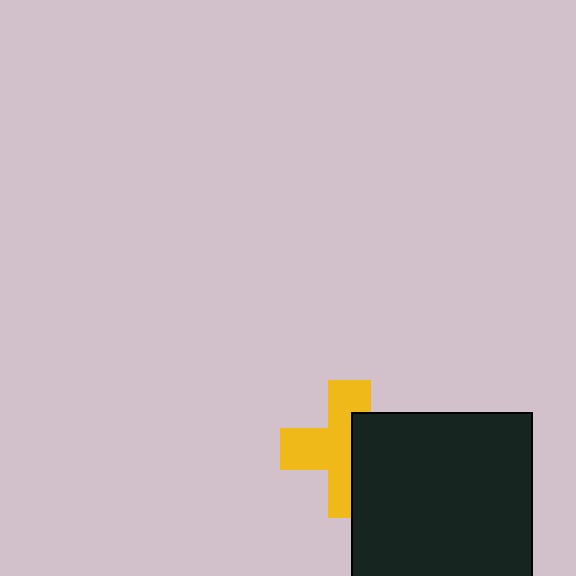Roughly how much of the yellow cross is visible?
About half of it is visible (roughly 59%).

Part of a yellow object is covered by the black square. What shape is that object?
It is a cross.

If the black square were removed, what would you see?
You would see the complete yellow cross.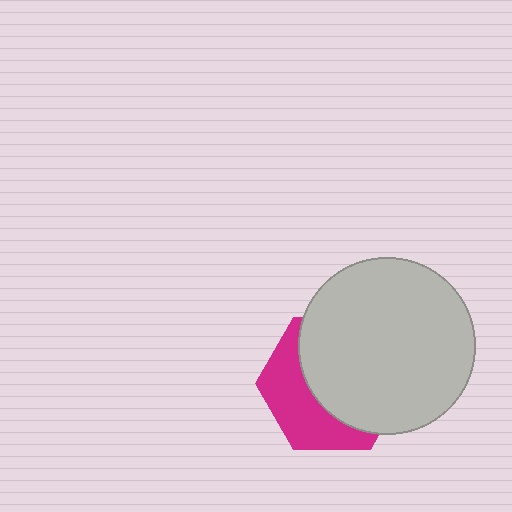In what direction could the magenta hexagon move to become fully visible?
The magenta hexagon could move toward the lower-left. That would shift it out from behind the light gray circle entirely.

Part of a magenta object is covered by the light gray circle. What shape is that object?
It is a hexagon.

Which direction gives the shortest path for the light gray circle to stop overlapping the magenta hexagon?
Moving toward the upper-right gives the shortest separation.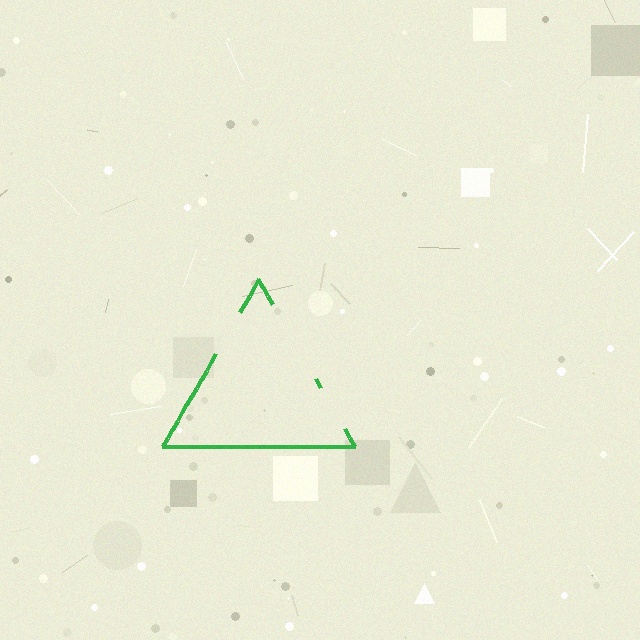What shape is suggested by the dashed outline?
The dashed outline suggests a triangle.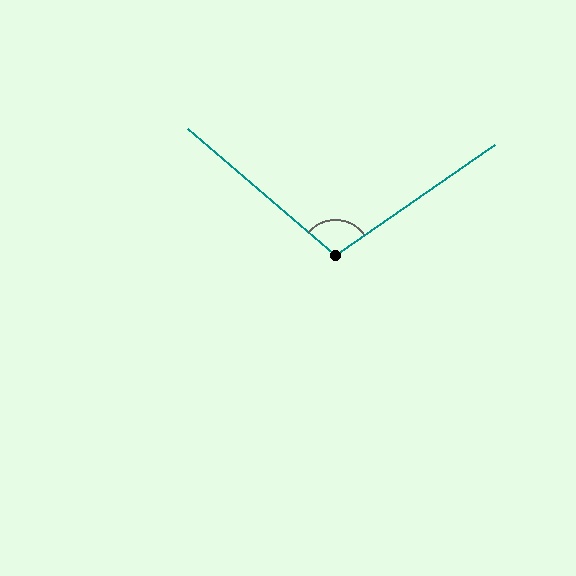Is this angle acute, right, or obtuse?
It is obtuse.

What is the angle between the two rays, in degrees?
Approximately 105 degrees.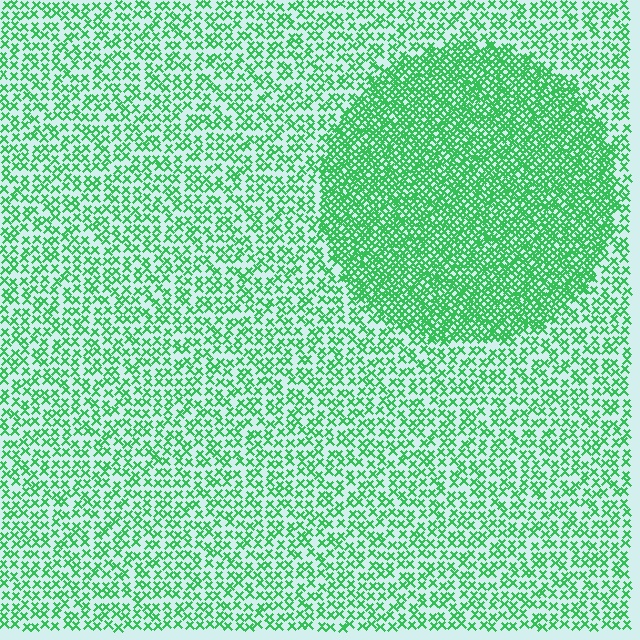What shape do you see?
I see a circle.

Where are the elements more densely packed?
The elements are more densely packed inside the circle boundary.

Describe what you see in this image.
The image contains small green elements arranged at two different densities. A circle-shaped region is visible where the elements are more densely packed than the surrounding area.